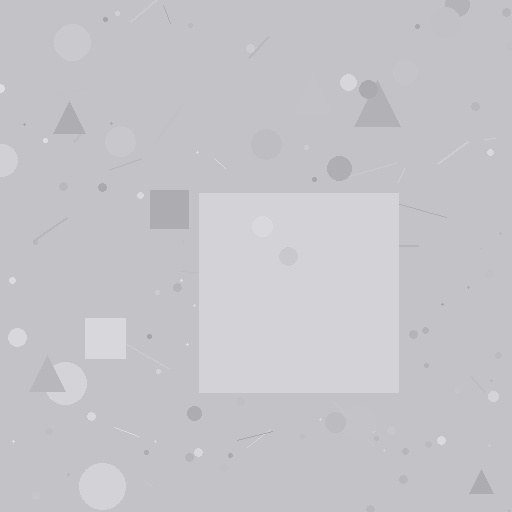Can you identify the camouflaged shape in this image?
The camouflaged shape is a square.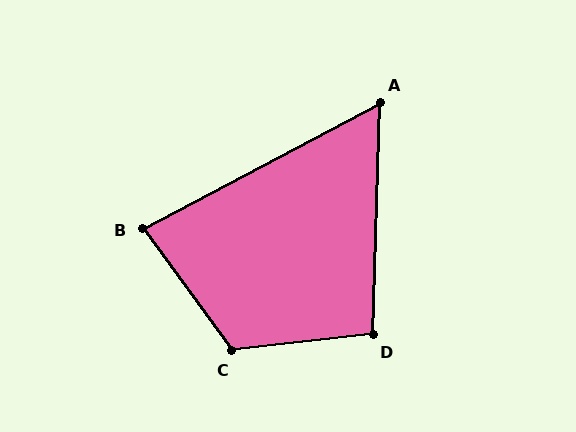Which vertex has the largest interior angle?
C, at approximately 120 degrees.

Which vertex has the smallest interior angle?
A, at approximately 60 degrees.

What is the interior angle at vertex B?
Approximately 82 degrees (acute).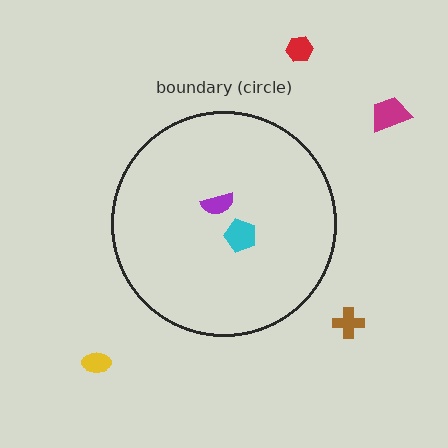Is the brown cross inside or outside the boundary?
Outside.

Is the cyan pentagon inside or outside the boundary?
Inside.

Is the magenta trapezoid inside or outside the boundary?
Outside.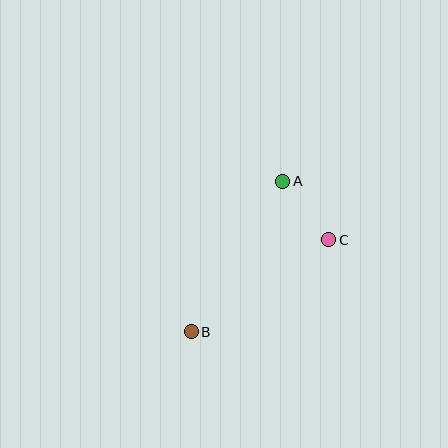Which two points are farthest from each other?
Points A and B are farthest from each other.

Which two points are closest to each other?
Points A and C are closest to each other.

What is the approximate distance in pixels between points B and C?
The distance between B and C is approximately 165 pixels.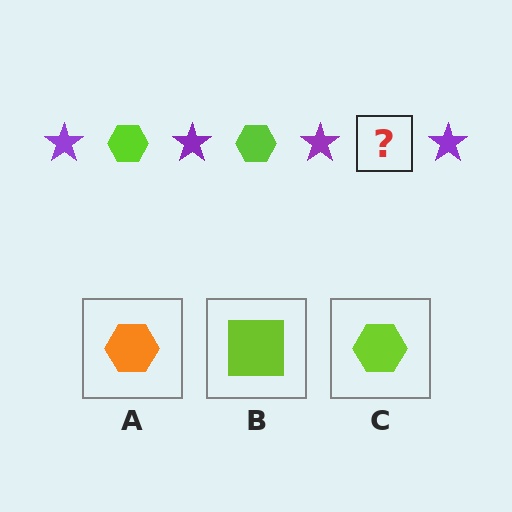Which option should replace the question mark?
Option C.